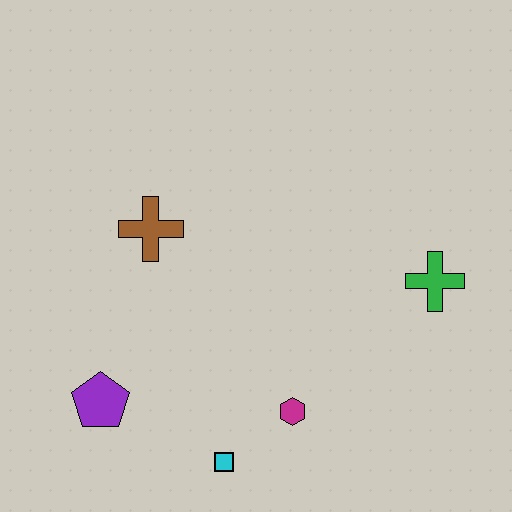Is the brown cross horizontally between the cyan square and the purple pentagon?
Yes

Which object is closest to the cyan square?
The magenta hexagon is closest to the cyan square.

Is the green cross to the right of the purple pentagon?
Yes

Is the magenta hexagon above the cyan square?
Yes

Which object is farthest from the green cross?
The purple pentagon is farthest from the green cross.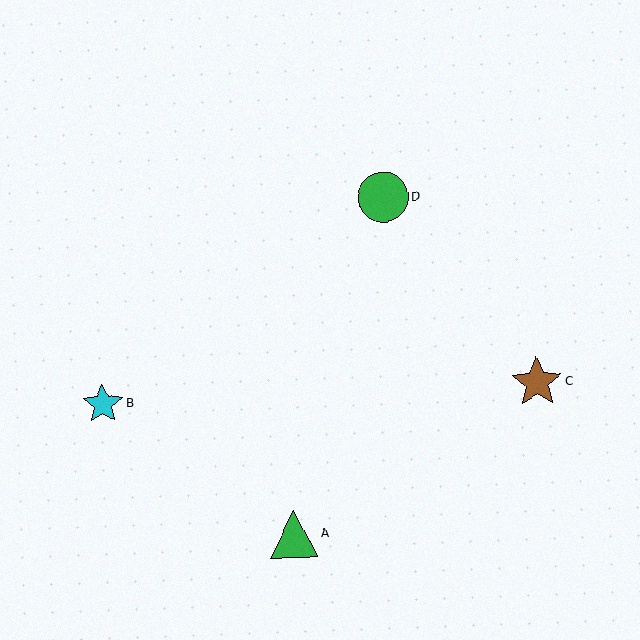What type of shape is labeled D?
Shape D is a green circle.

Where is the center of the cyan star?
The center of the cyan star is at (103, 404).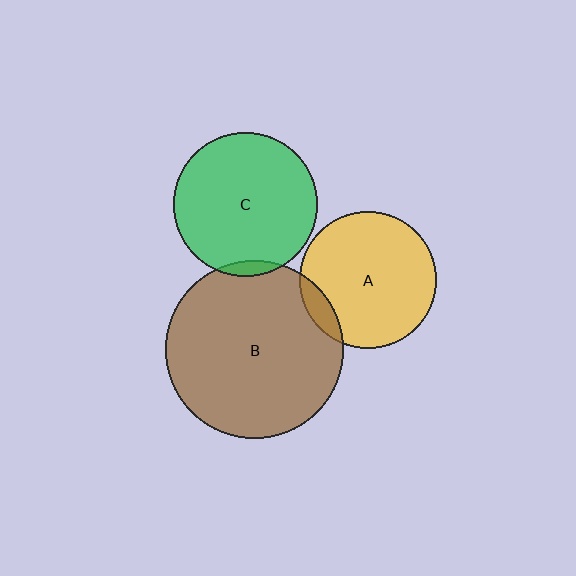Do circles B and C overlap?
Yes.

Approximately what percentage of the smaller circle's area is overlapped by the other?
Approximately 5%.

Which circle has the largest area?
Circle B (brown).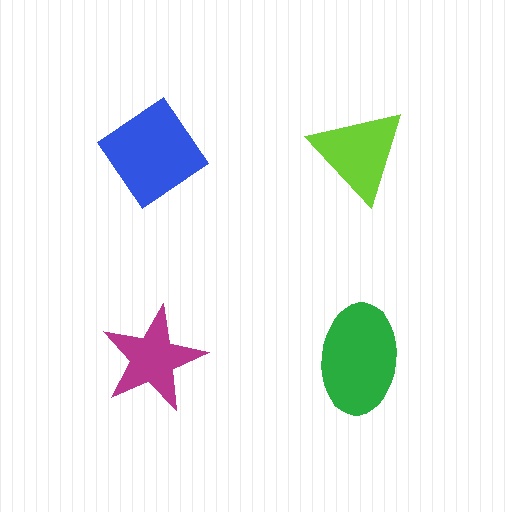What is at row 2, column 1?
A magenta star.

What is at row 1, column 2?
A lime triangle.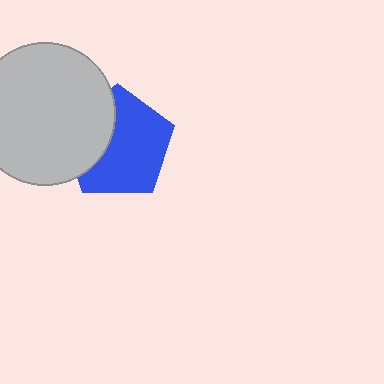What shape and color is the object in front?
The object in front is a light gray circle.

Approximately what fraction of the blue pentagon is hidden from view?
Roughly 33% of the blue pentagon is hidden behind the light gray circle.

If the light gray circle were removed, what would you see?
You would see the complete blue pentagon.